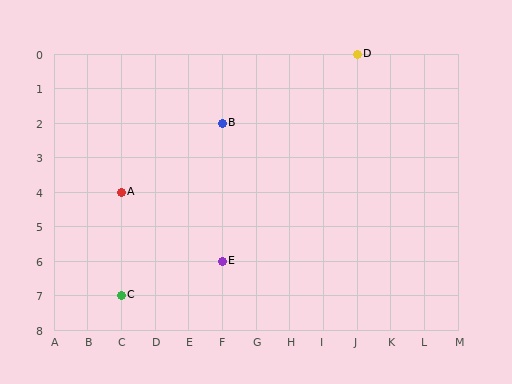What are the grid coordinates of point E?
Point E is at grid coordinates (F, 6).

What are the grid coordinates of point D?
Point D is at grid coordinates (J, 0).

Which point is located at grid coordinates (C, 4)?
Point A is at (C, 4).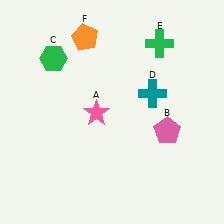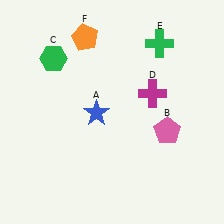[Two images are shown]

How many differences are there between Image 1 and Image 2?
There are 2 differences between the two images.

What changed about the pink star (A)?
In Image 1, A is pink. In Image 2, it changed to blue.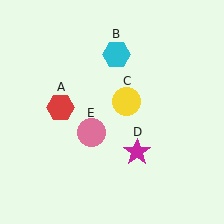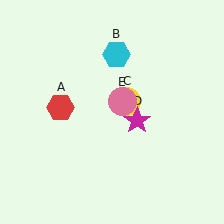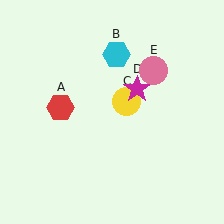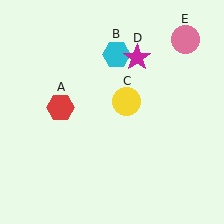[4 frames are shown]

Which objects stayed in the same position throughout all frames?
Red hexagon (object A) and cyan hexagon (object B) and yellow circle (object C) remained stationary.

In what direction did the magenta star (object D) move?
The magenta star (object D) moved up.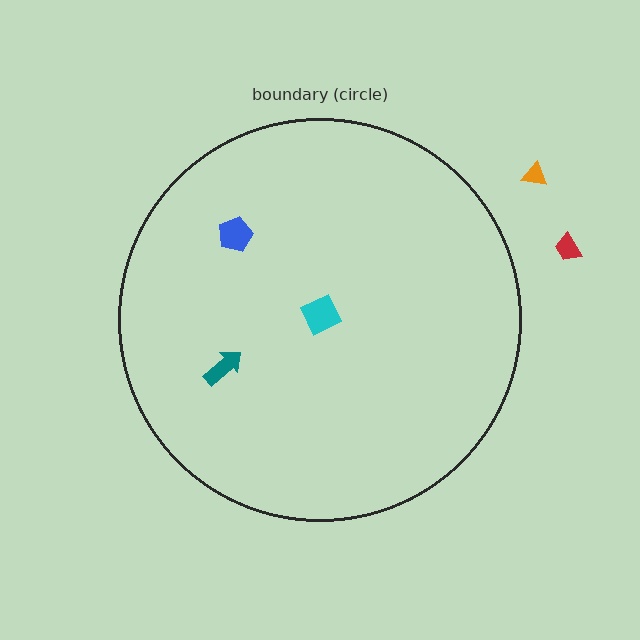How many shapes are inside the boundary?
3 inside, 2 outside.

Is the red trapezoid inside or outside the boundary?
Outside.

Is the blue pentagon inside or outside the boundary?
Inside.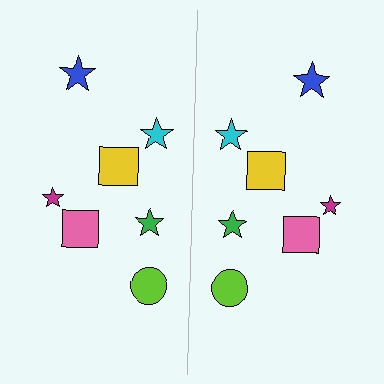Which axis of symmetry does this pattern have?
The pattern has a vertical axis of symmetry running through the center of the image.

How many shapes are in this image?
There are 14 shapes in this image.